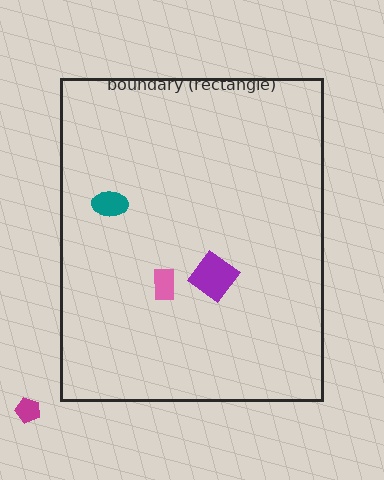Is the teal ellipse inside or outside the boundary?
Inside.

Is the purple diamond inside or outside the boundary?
Inside.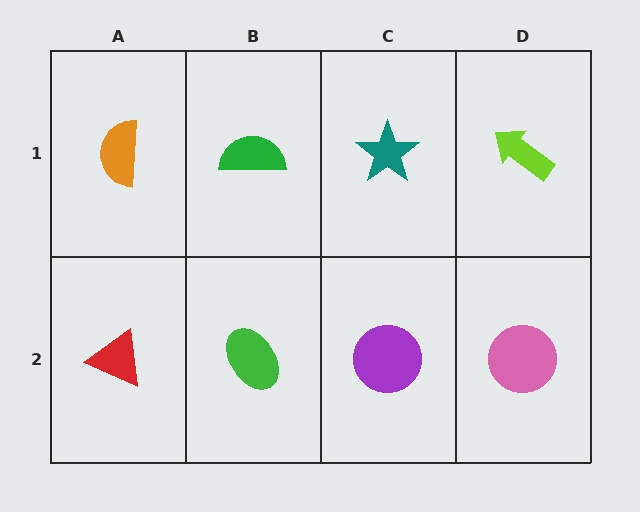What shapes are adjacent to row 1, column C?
A purple circle (row 2, column C), a green semicircle (row 1, column B), a lime arrow (row 1, column D).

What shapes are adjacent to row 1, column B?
A green ellipse (row 2, column B), an orange semicircle (row 1, column A), a teal star (row 1, column C).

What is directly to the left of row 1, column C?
A green semicircle.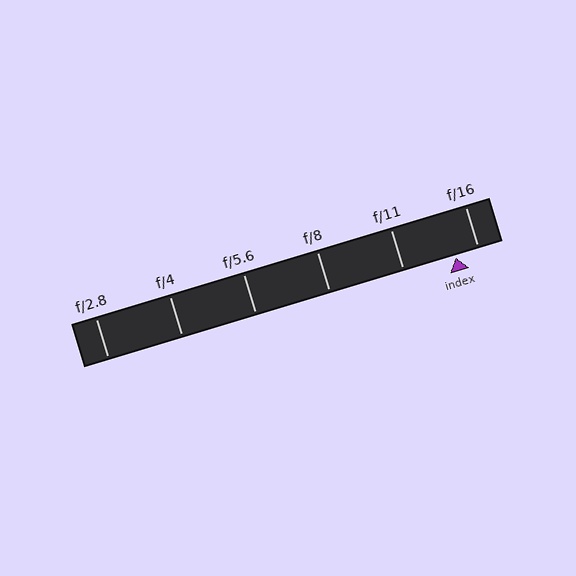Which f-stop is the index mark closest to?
The index mark is closest to f/16.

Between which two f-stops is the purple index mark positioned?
The index mark is between f/11 and f/16.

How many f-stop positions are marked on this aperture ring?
There are 6 f-stop positions marked.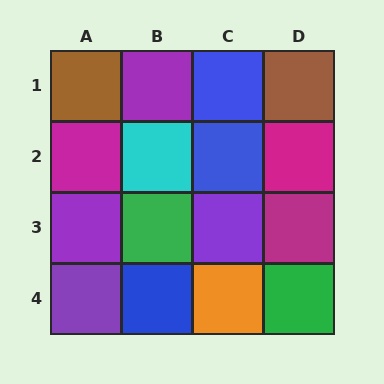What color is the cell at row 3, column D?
Magenta.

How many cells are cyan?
1 cell is cyan.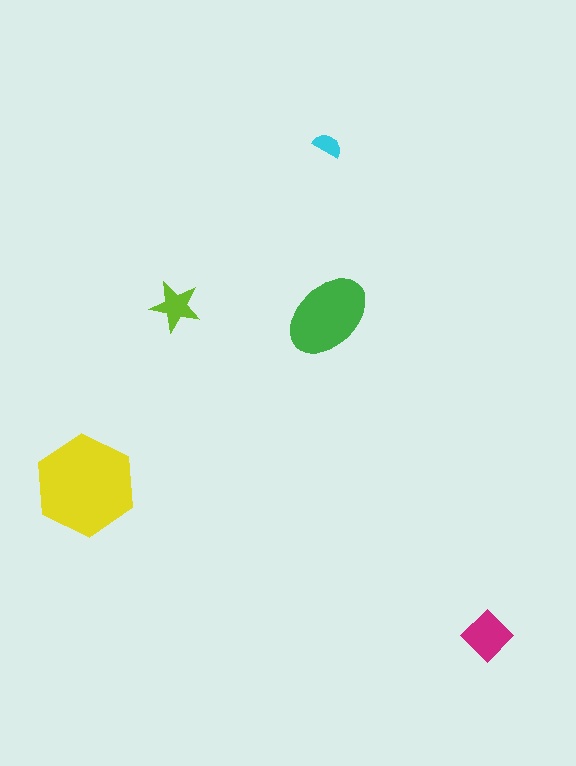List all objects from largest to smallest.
The yellow hexagon, the green ellipse, the magenta diamond, the lime star, the cyan semicircle.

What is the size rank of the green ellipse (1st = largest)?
2nd.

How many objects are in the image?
There are 5 objects in the image.